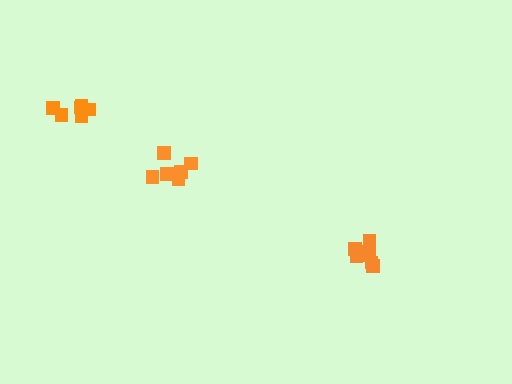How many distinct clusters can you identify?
There are 3 distinct clusters.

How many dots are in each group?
Group 1: 7 dots, Group 2: 6 dots, Group 3: 6 dots (19 total).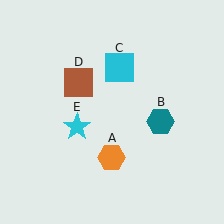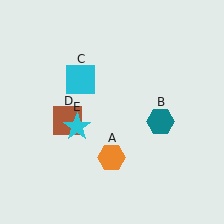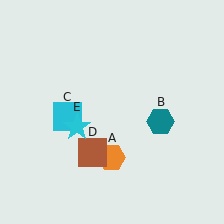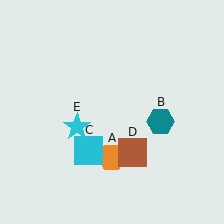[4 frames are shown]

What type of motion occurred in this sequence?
The cyan square (object C), brown square (object D) rotated counterclockwise around the center of the scene.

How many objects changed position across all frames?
2 objects changed position: cyan square (object C), brown square (object D).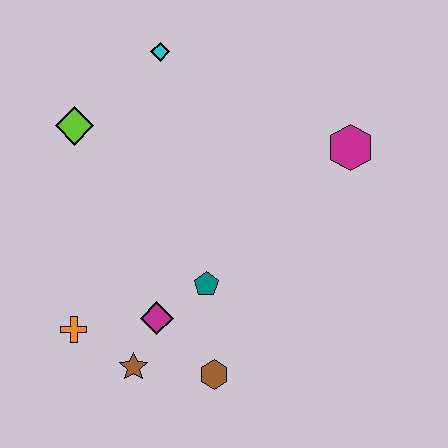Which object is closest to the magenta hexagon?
The teal pentagon is closest to the magenta hexagon.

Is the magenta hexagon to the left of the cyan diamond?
No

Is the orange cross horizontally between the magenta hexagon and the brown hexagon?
No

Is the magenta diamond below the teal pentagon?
Yes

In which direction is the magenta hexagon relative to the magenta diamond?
The magenta hexagon is to the right of the magenta diamond.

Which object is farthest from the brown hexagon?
The cyan diamond is farthest from the brown hexagon.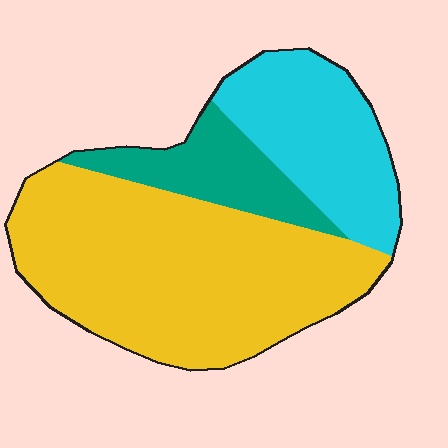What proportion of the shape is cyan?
Cyan covers around 25% of the shape.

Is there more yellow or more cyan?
Yellow.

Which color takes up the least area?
Teal, at roughly 15%.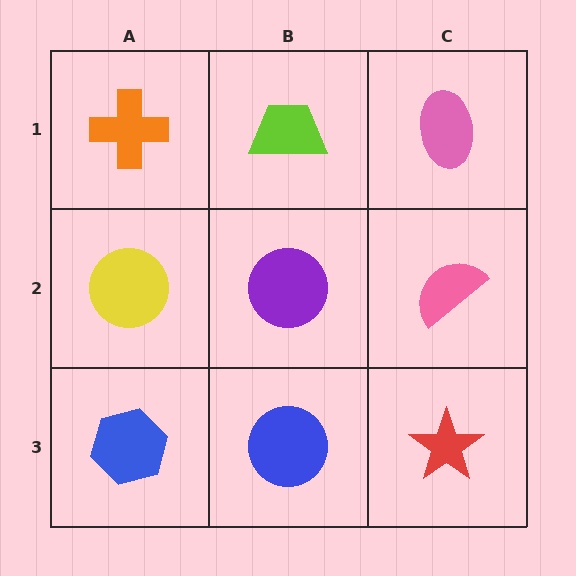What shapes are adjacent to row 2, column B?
A lime trapezoid (row 1, column B), a blue circle (row 3, column B), a yellow circle (row 2, column A), a pink semicircle (row 2, column C).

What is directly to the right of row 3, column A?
A blue circle.